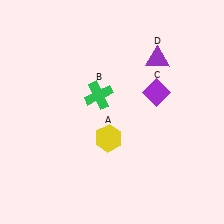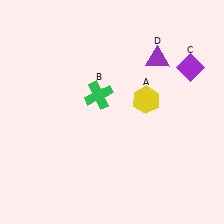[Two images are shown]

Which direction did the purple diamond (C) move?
The purple diamond (C) moved right.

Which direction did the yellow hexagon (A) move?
The yellow hexagon (A) moved up.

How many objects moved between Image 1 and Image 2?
2 objects moved between the two images.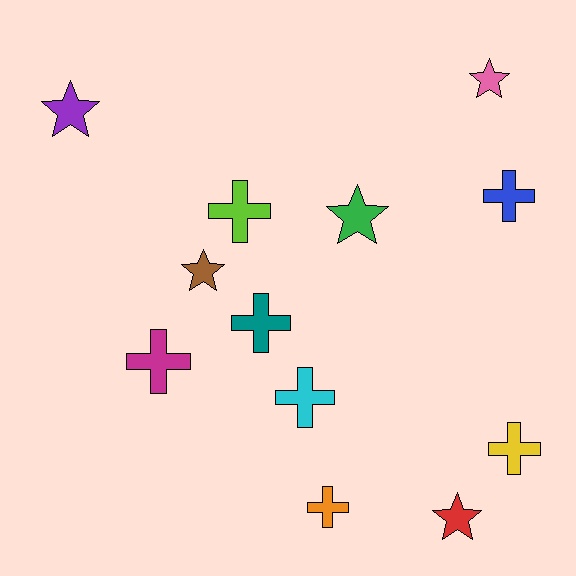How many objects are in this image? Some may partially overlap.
There are 12 objects.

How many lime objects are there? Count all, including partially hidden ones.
There is 1 lime object.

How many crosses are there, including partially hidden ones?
There are 7 crosses.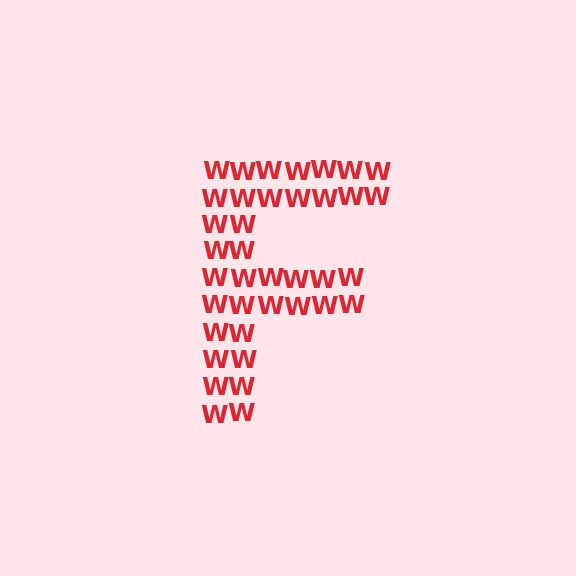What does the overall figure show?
The overall figure shows the letter F.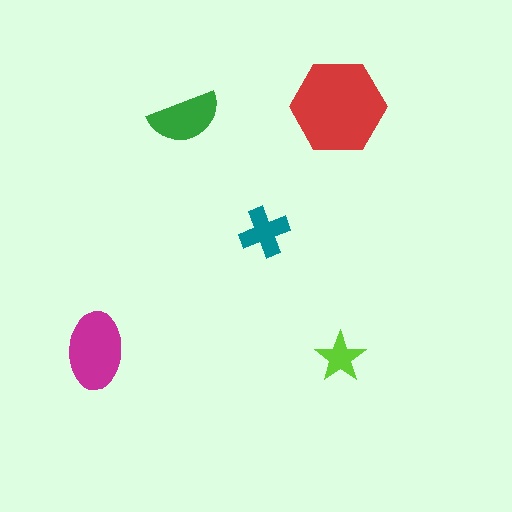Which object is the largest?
The red hexagon.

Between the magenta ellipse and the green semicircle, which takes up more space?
The magenta ellipse.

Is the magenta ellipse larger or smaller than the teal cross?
Larger.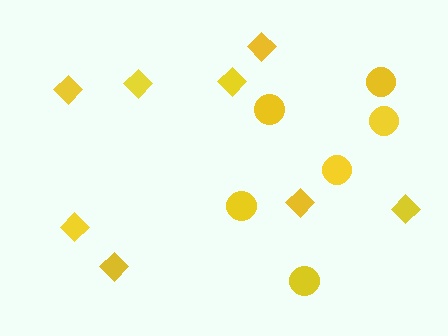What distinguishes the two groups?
There are 2 groups: one group of circles (6) and one group of diamonds (8).